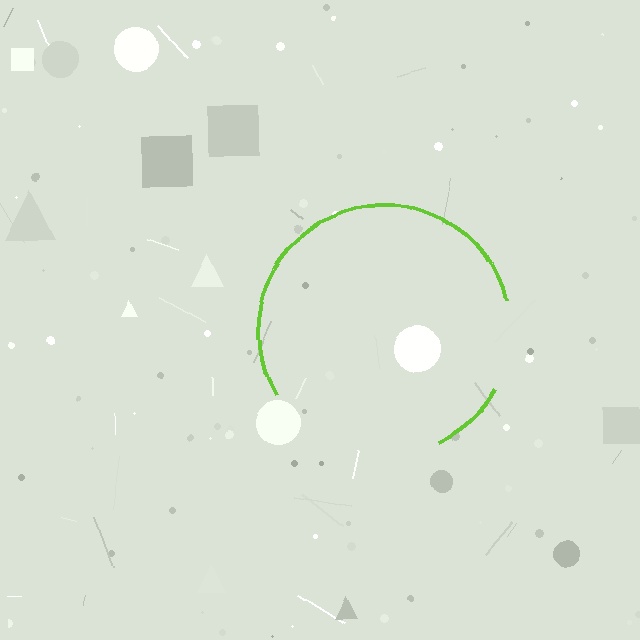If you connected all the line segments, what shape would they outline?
They would outline a circle.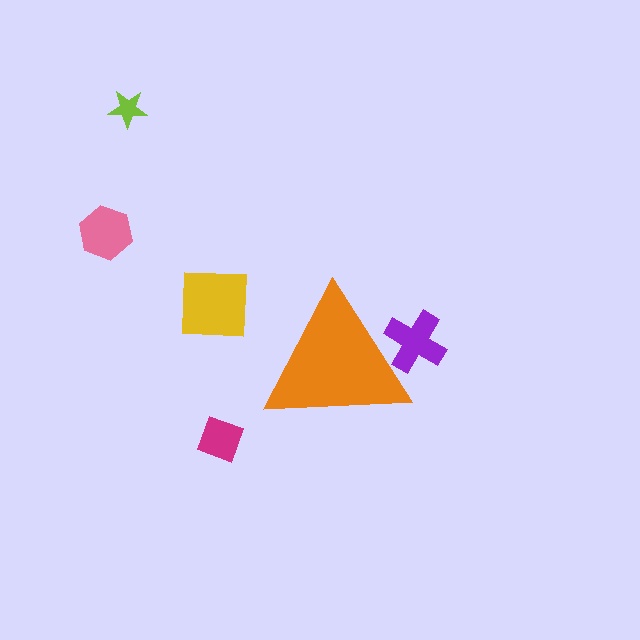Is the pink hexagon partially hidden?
No, the pink hexagon is fully visible.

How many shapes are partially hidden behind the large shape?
1 shape is partially hidden.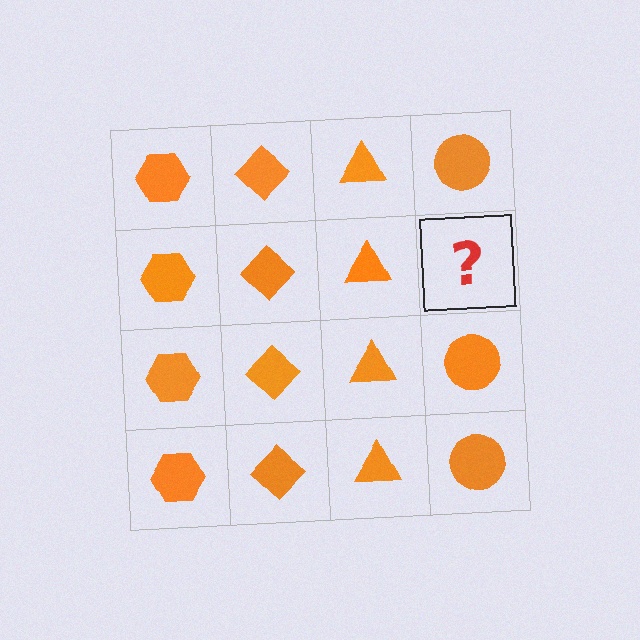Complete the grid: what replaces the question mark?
The question mark should be replaced with an orange circle.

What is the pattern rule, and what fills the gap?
The rule is that each column has a consistent shape. The gap should be filled with an orange circle.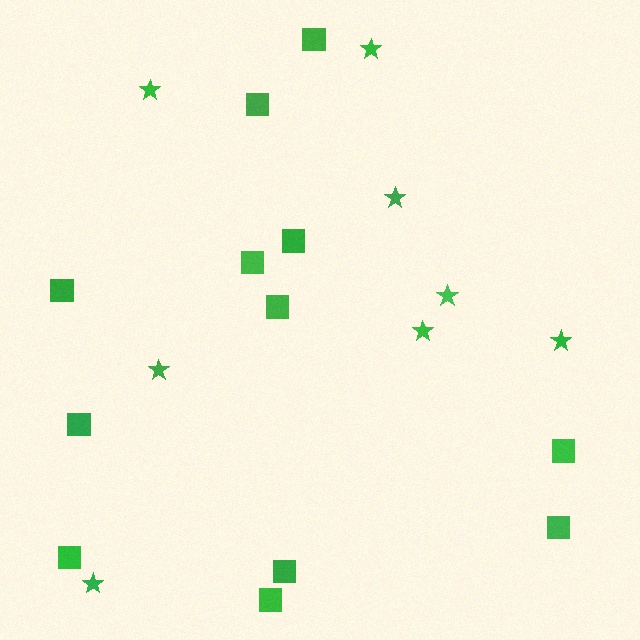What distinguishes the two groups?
There are 2 groups: one group of stars (8) and one group of squares (12).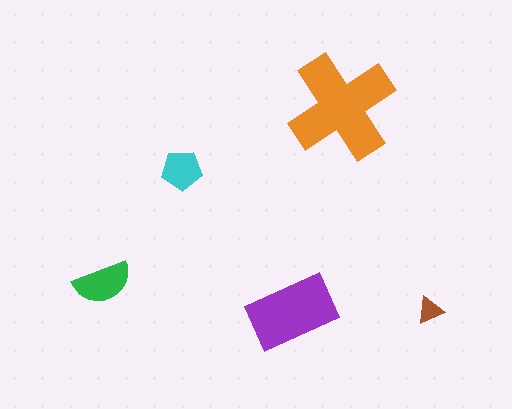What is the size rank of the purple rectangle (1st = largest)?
2nd.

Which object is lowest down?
The purple rectangle is bottommost.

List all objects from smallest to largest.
The brown triangle, the cyan pentagon, the green semicircle, the purple rectangle, the orange cross.